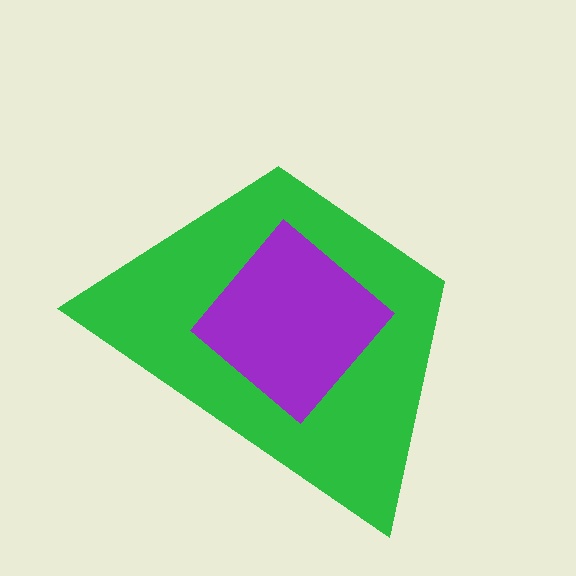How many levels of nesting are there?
2.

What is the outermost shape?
The green trapezoid.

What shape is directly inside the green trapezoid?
The purple diamond.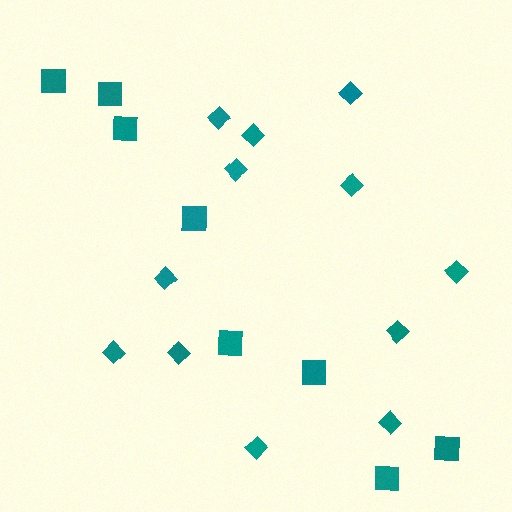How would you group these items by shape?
There are 2 groups: one group of diamonds (12) and one group of squares (8).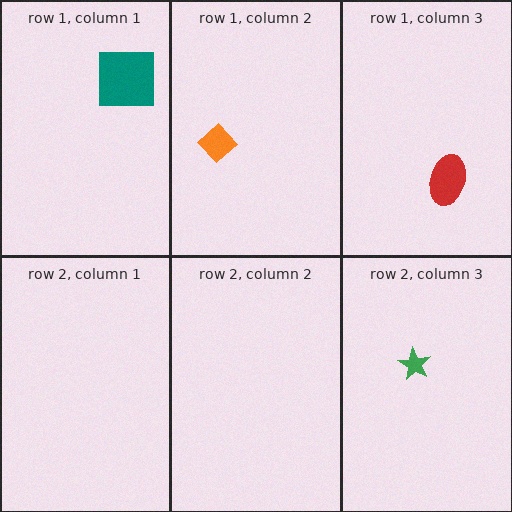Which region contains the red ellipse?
The row 1, column 3 region.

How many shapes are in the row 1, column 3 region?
1.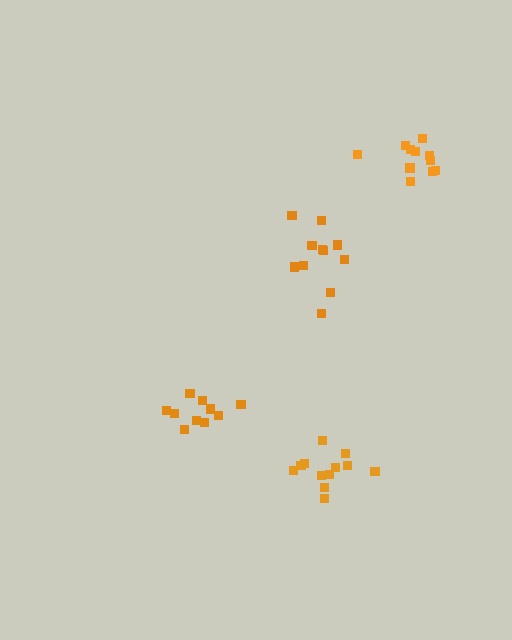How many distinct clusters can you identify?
There are 4 distinct clusters.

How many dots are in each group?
Group 1: 11 dots, Group 2: 10 dots, Group 3: 11 dots, Group 4: 12 dots (44 total).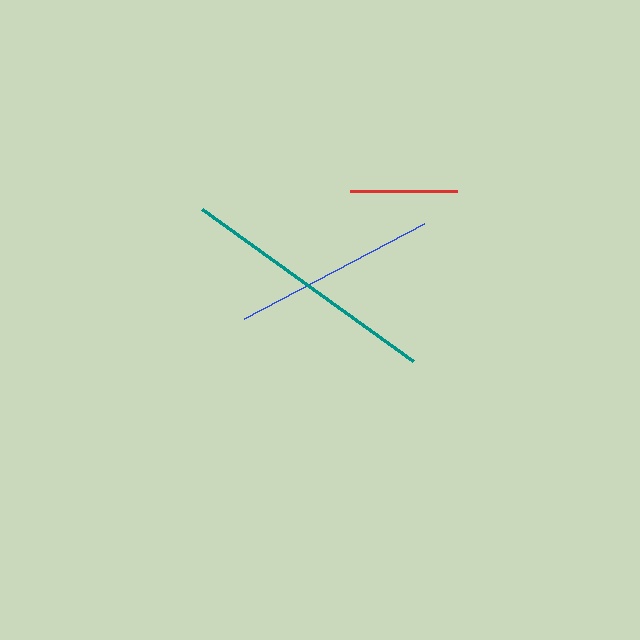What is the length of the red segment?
The red segment is approximately 107 pixels long.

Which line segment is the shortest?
The red line is the shortest at approximately 107 pixels.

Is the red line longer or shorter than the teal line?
The teal line is longer than the red line.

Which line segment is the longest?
The teal line is the longest at approximately 260 pixels.